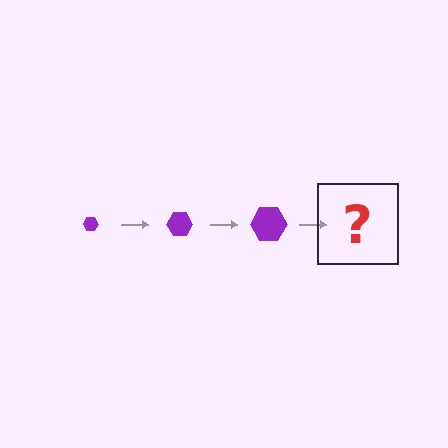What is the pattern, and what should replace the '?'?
The pattern is that the hexagon gets progressively larger each step. The '?' should be a purple hexagon, larger than the previous one.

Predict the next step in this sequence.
The next step is a purple hexagon, larger than the previous one.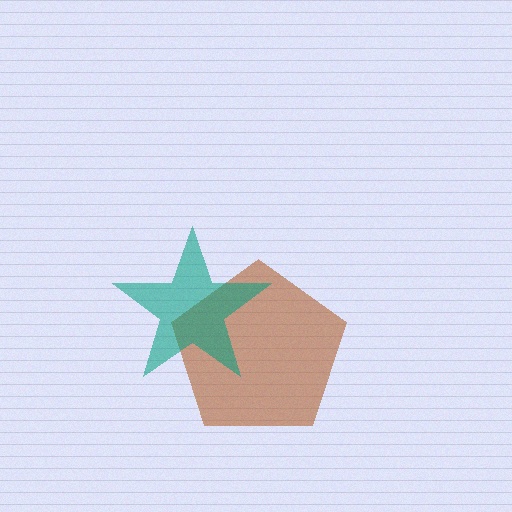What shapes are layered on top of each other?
The layered shapes are: a brown pentagon, a teal star.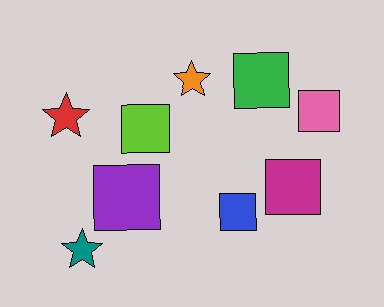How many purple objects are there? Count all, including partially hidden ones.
There is 1 purple object.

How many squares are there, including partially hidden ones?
There are 6 squares.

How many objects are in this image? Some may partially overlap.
There are 9 objects.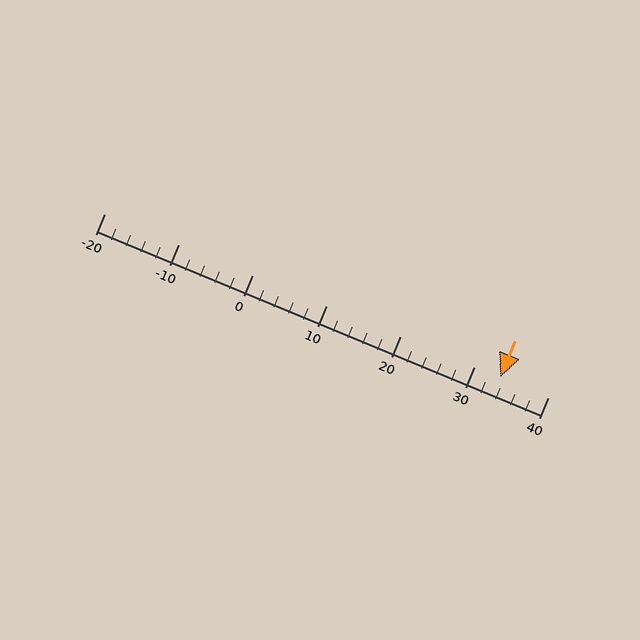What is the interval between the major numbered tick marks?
The major tick marks are spaced 10 units apart.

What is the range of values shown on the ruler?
The ruler shows values from -20 to 40.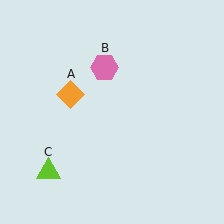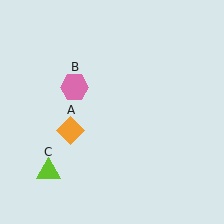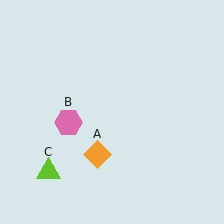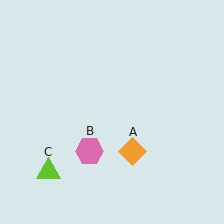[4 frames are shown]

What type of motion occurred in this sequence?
The orange diamond (object A), pink hexagon (object B) rotated counterclockwise around the center of the scene.